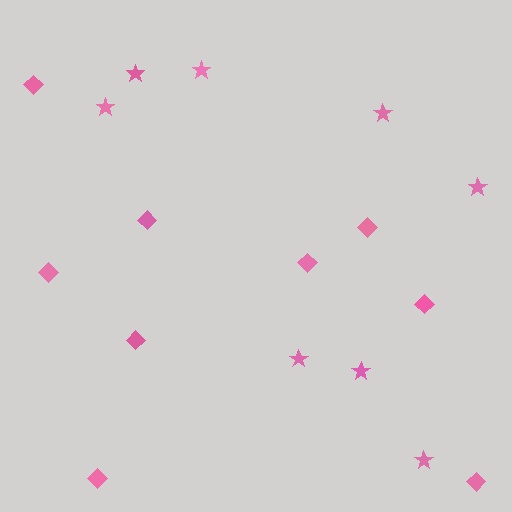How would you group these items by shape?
There are 2 groups: one group of diamonds (9) and one group of stars (8).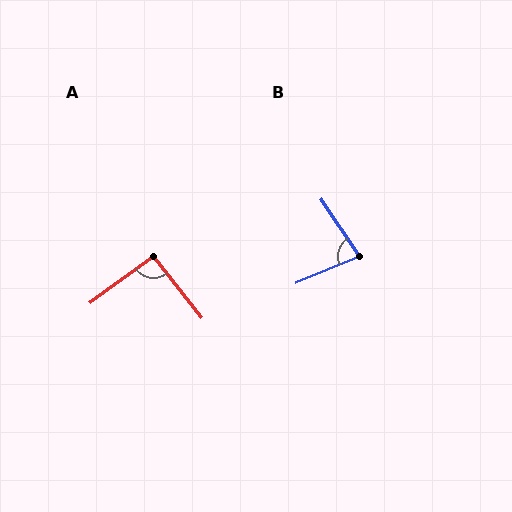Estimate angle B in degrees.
Approximately 79 degrees.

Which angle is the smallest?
B, at approximately 79 degrees.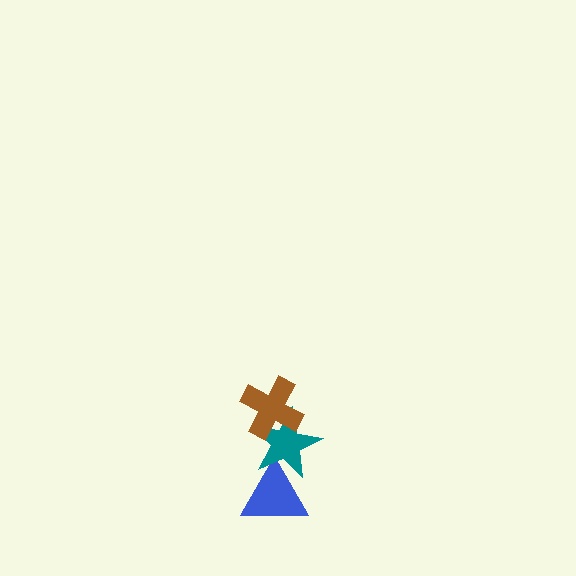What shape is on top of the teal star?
The brown cross is on top of the teal star.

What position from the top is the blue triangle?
The blue triangle is 3rd from the top.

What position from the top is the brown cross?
The brown cross is 1st from the top.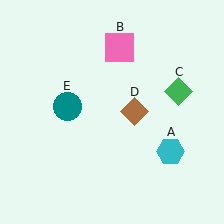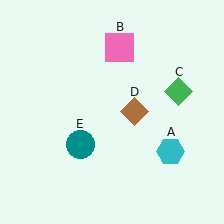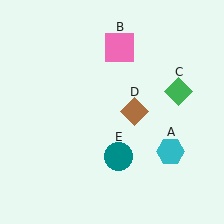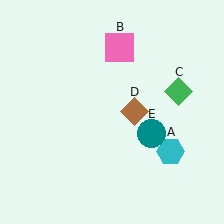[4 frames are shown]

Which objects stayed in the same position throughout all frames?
Cyan hexagon (object A) and pink square (object B) and green diamond (object C) and brown diamond (object D) remained stationary.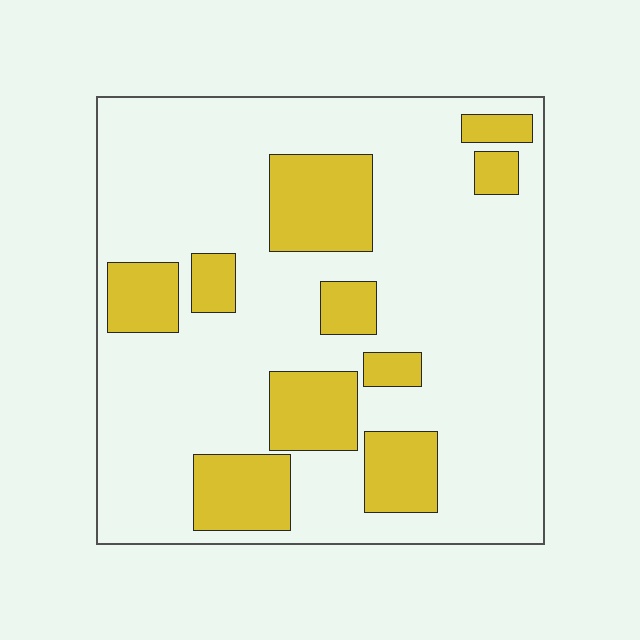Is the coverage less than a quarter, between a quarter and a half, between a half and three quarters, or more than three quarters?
Less than a quarter.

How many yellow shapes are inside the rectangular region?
10.